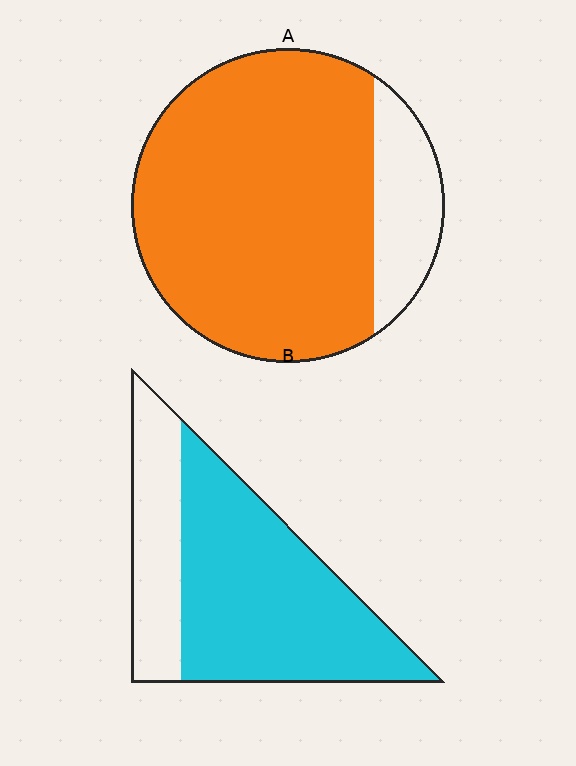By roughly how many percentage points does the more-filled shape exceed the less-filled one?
By roughly 10 percentage points (A over B).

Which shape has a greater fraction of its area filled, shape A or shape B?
Shape A.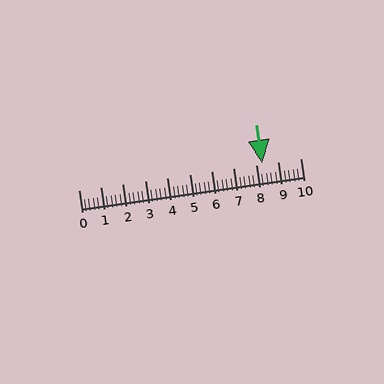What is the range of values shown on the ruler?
The ruler shows values from 0 to 10.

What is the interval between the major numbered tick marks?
The major tick marks are spaced 1 units apart.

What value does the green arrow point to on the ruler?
The green arrow points to approximately 8.3.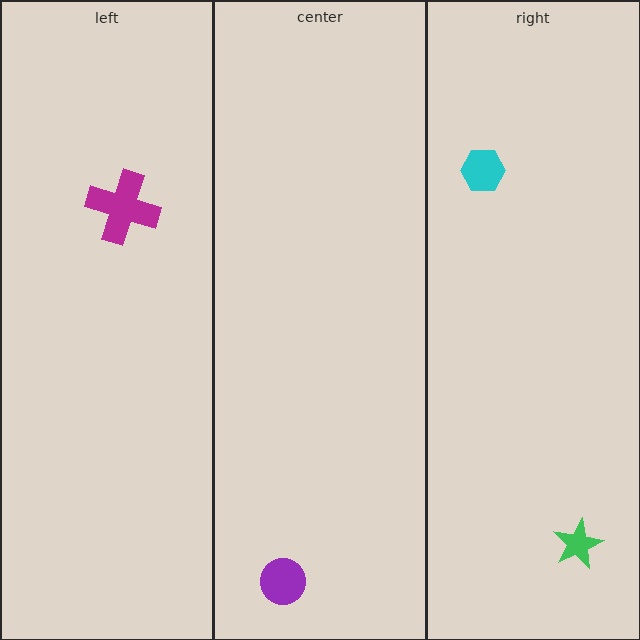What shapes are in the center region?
The purple circle.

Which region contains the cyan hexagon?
The right region.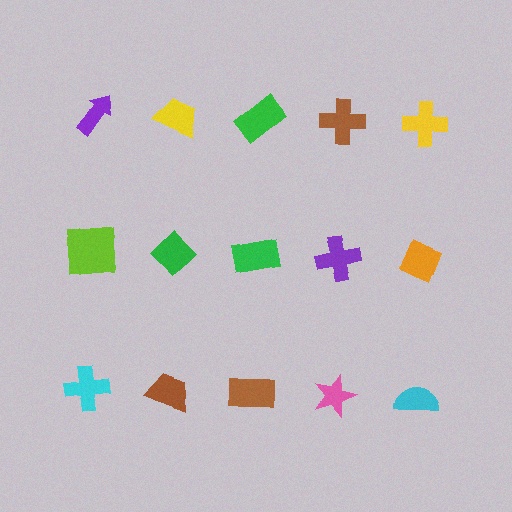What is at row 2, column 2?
A green diamond.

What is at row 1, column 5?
A yellow cross.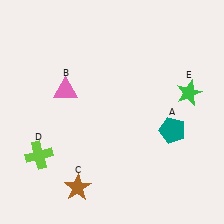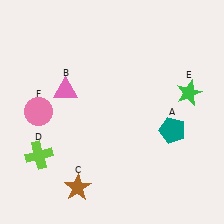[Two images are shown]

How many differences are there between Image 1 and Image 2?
There is 1 difference between the two images.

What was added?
A pink circle (F) was added in Image 2.